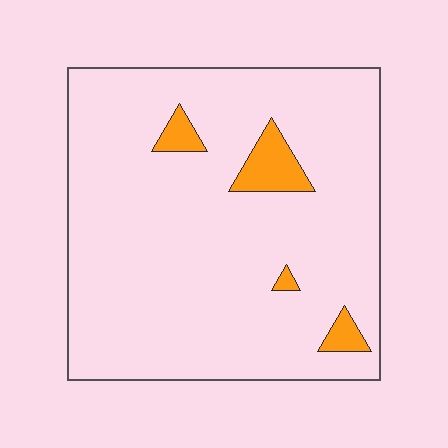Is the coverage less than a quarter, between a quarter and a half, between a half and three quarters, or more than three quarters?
Less than a quarter.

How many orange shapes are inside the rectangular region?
4.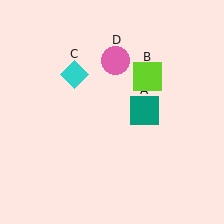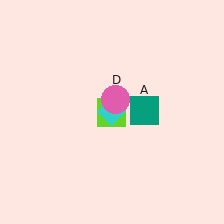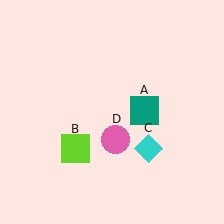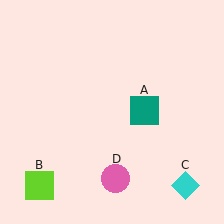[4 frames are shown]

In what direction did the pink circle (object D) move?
The pink circle (object D) moved down.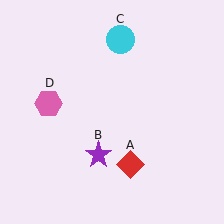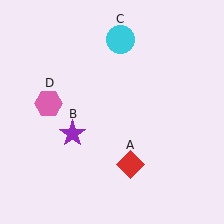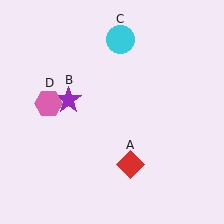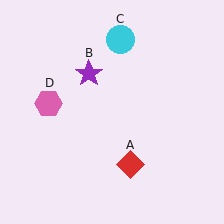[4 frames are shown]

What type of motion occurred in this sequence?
The purple star (object B) rotated clockwise around the center of the scene.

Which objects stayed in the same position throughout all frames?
Red diamond (object A) and cyan circle (object C) and pink hexagon (object D) remained stationary.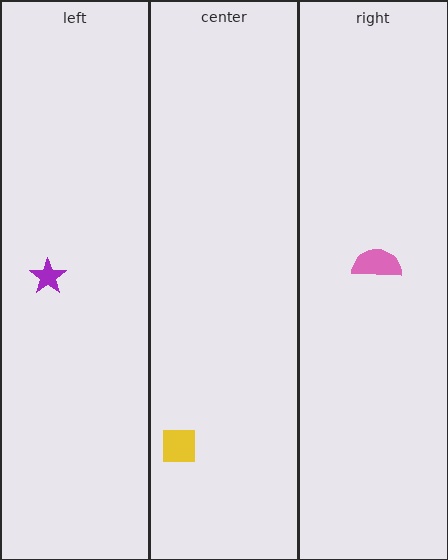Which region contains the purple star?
The left region.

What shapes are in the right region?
The pink semicircle.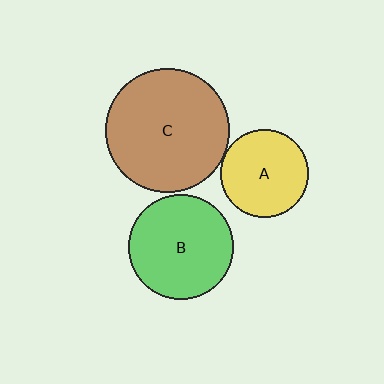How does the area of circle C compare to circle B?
Approximately 1.4 times.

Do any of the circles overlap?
No, none of the circles overlap.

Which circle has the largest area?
Circle C (brown).